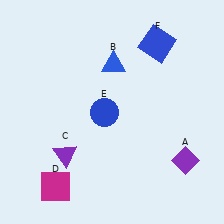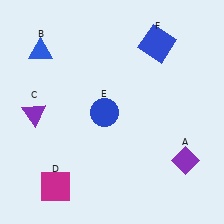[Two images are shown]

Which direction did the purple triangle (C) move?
The purple triangle (C) moved up.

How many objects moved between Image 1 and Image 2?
2 objects moved between the two images.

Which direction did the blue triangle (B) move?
The blue triangle (B) moved left.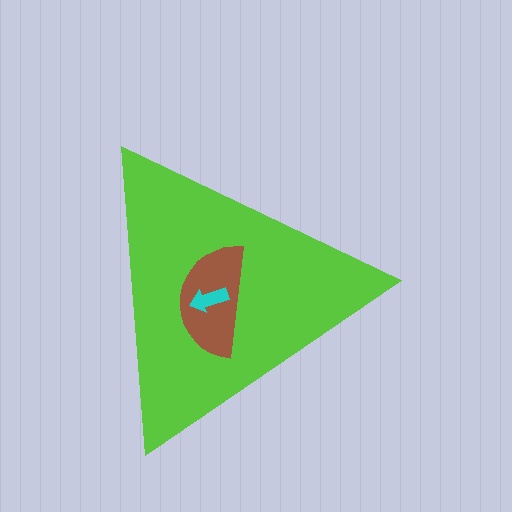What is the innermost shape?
The cyan arrow.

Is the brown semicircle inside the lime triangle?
Yes.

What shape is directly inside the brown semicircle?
The cyan arrow.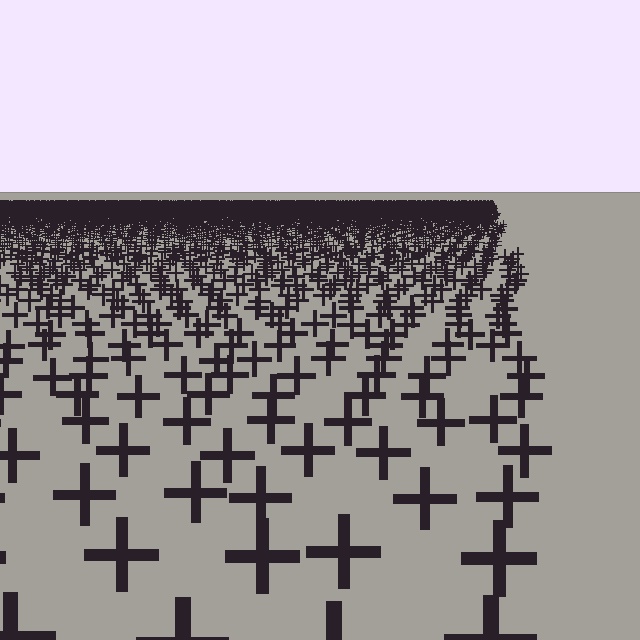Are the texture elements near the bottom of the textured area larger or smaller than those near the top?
Larger. Near the bottom, elements are closer to the viewer and appear at a bigger on-screen size.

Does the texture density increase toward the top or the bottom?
Density increases toward the top.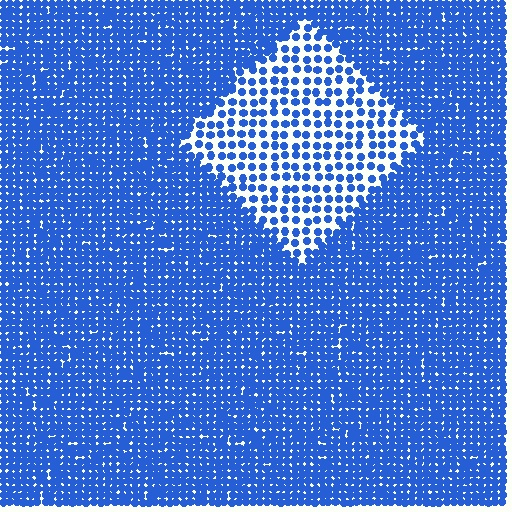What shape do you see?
I see a diamond.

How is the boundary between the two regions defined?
The boundary is defined by a change in element density (approximately 2.4x ratio). All elements are the same color, size, and shape.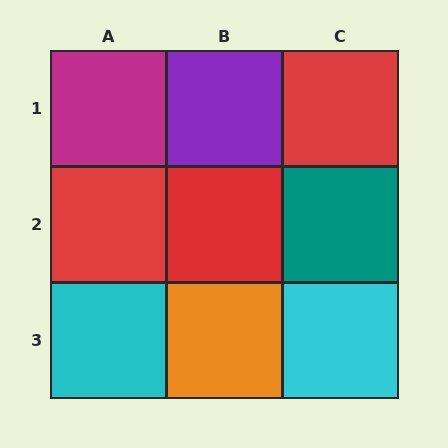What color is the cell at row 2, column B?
Red.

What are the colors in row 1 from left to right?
Magenta, purple, red.